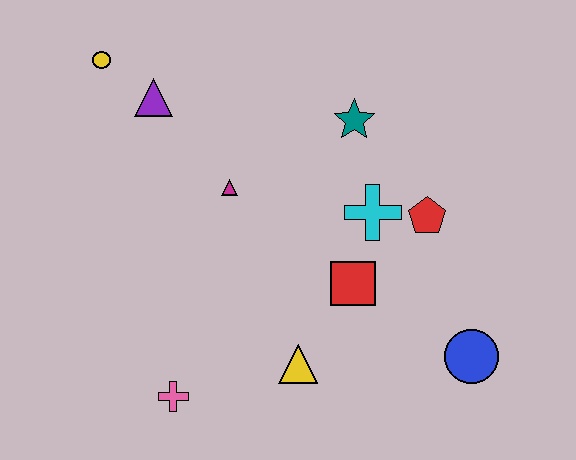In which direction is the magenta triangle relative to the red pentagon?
The magenta triangle is to the left of the red pentagon.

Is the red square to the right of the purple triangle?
Yes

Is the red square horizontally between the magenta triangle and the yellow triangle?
No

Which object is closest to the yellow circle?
The purple triangle is closest to the yellow circle.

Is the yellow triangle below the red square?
Yes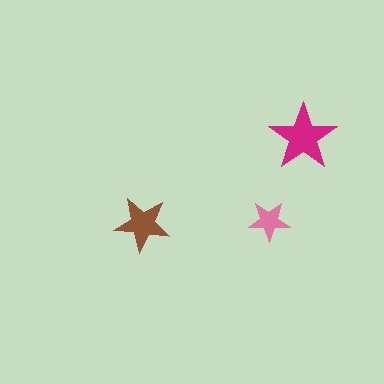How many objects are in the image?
There are 3 objects in the image.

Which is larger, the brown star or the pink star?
The brown one.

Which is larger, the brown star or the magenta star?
The magenta one.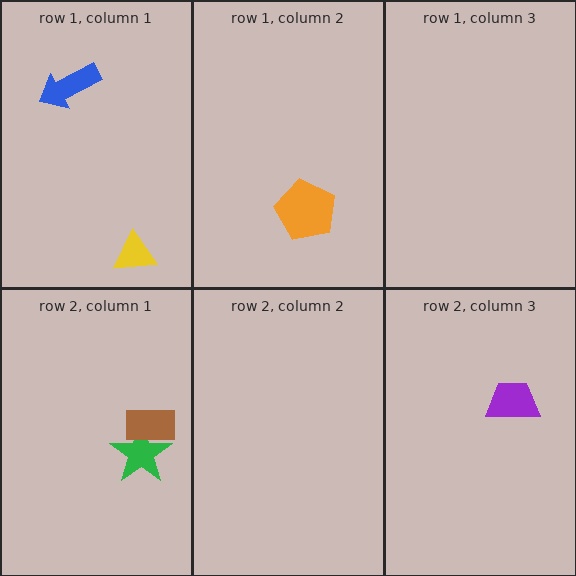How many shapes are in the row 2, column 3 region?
1.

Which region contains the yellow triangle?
The row 1, column 1 region.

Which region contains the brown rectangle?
The row 2, column 1 region.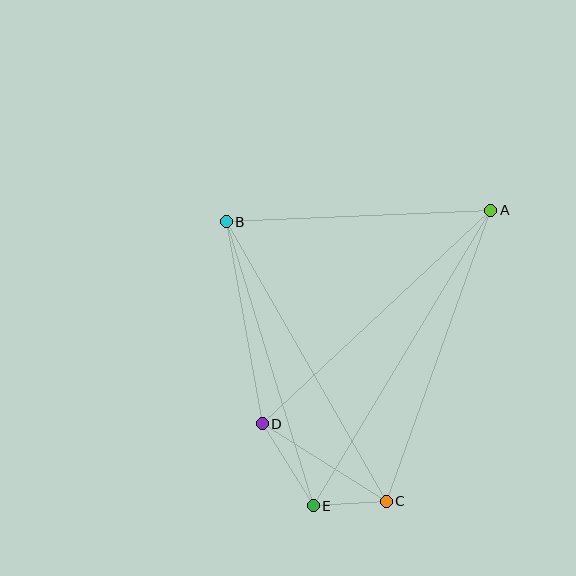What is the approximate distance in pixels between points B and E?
The distance between B and E is approximately 297 pixels.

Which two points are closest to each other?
Points C and E are closest to each other.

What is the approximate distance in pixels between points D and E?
The distance between D and E is approximately 97 pixels.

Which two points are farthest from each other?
Points A and E are farthest from each other.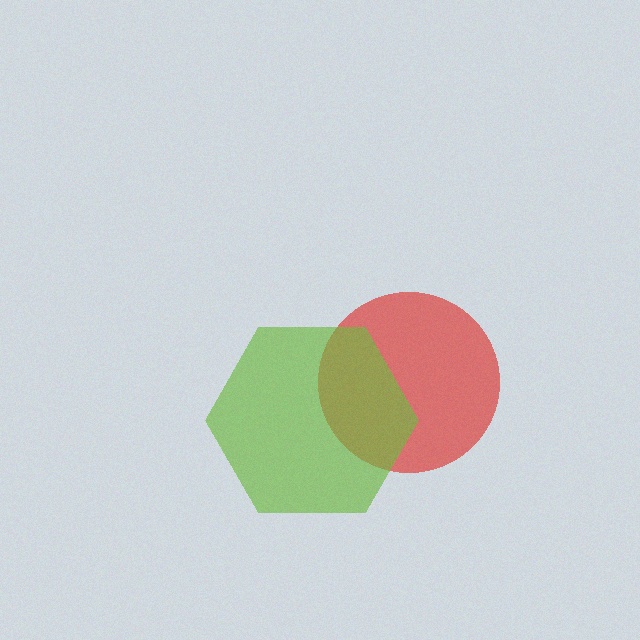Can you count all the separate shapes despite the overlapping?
Yes, there are 2 separate shapes.